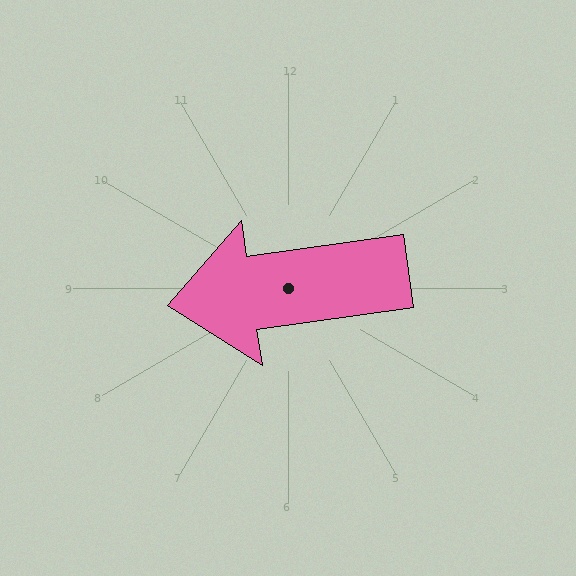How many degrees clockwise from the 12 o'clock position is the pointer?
Approximately 262 degrees.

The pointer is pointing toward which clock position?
Roughly 9 o'clock.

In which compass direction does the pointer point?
West.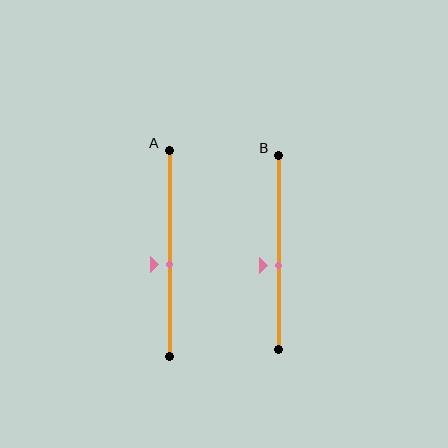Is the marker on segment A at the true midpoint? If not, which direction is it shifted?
No, the marker on segment A is shifted downward by about 5% of the segment length.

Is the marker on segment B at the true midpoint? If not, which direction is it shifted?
No, the marker on segment B is shifted downward by about 7% of the segment length.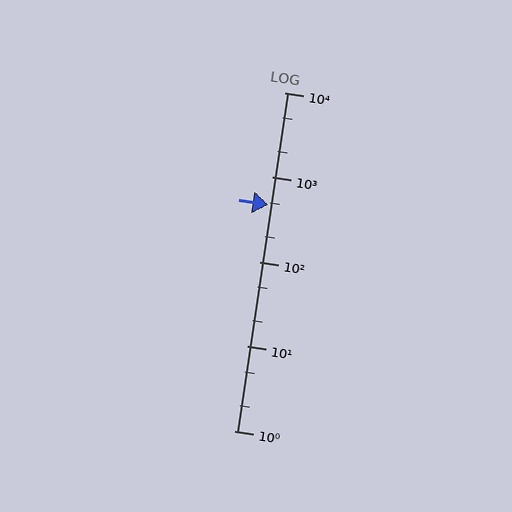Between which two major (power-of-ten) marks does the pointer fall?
The pointer is between 100 and 1000.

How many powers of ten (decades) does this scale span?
The scale spans 4 decades, from 1 to 10000.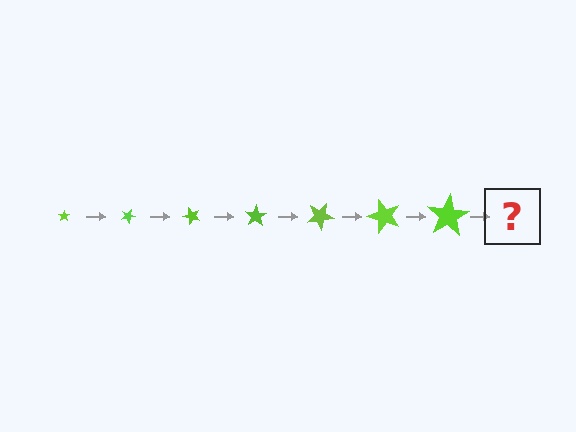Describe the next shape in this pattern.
It should be a star, larger than the previous one and rotated 175 degrees from the start.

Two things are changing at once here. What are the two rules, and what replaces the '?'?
The two rules are that the star grows larger each step and it rotates 25 degrees each step. The '?' should be a star, larger than the previous one and rotated 175 degrees from the start.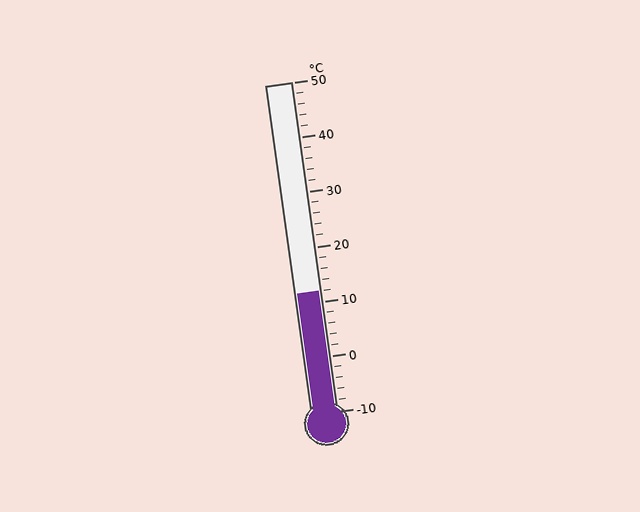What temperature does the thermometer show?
The thermometer shows approximately 12°C.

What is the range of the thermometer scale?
The thermometer scale ranges from -10°C to 50°C.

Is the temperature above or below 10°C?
The temperature is above 10°C.